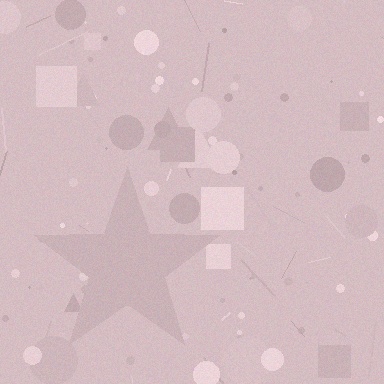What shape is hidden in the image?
A star is hidden in the image.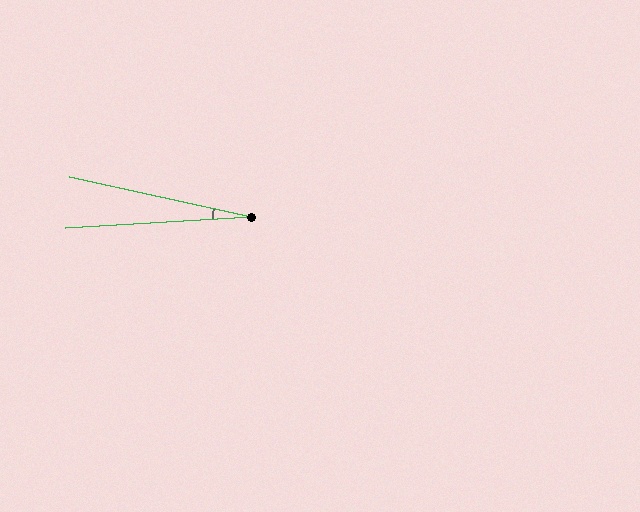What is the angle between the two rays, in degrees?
Approximately 16 degrees.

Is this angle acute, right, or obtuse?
It is acute.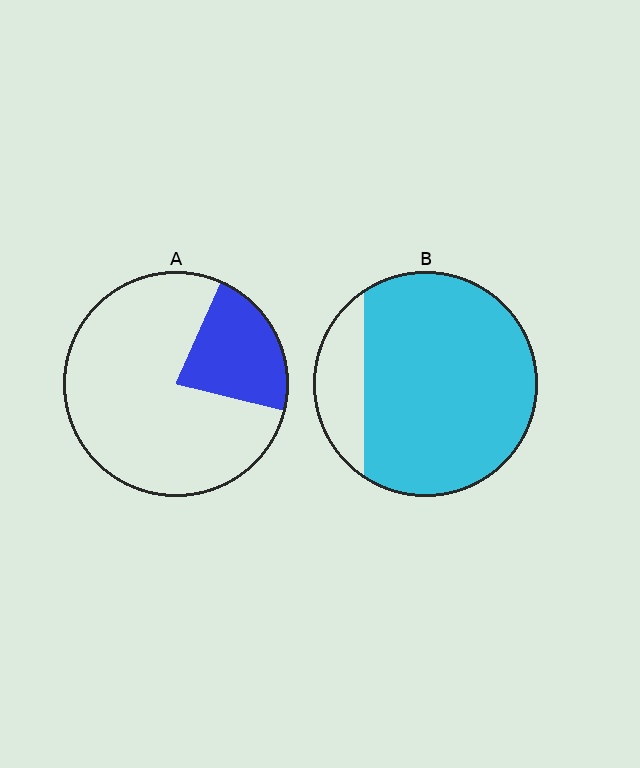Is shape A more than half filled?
No.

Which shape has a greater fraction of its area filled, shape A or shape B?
Shape B.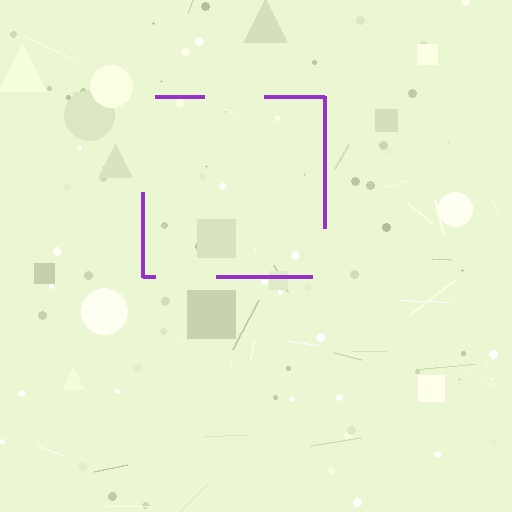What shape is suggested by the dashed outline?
The dashed outline suggests a square.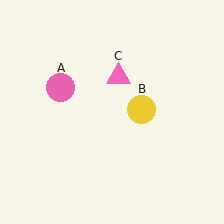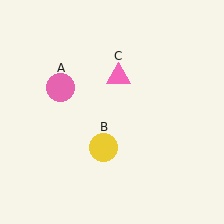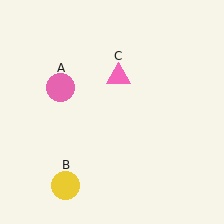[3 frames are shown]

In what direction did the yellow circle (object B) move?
The yellow circle (object B) moved down and to the left.